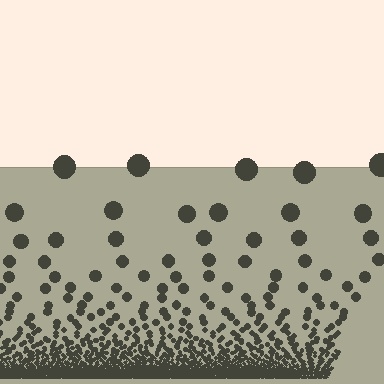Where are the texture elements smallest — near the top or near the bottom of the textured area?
Near the bottom.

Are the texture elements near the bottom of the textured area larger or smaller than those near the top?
Smaller. The gradient is inverted — elements near the bottom are smaller and denser.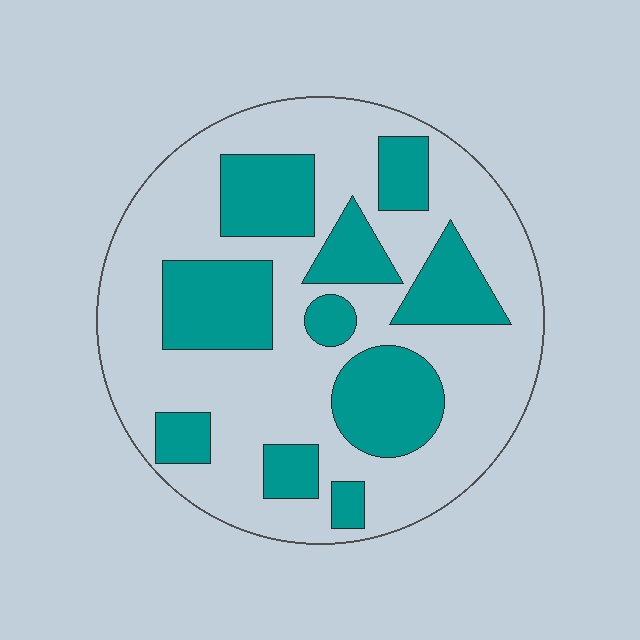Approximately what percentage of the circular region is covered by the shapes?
Approximately 35%.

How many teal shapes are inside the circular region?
10.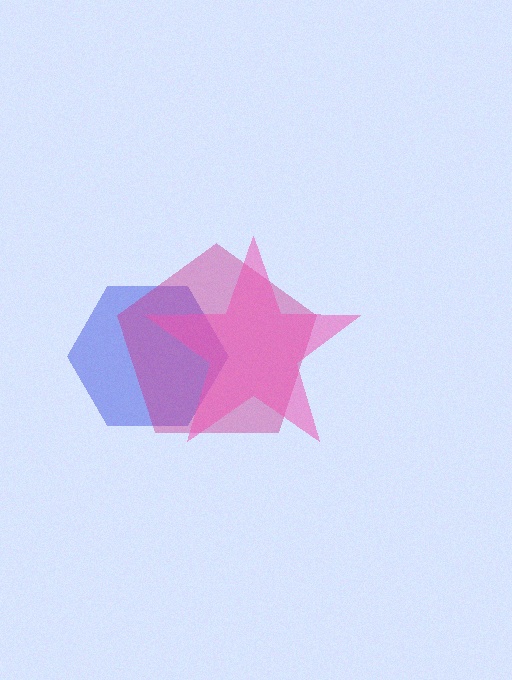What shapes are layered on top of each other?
The layered shapes are: a blue hexagon, a magenta pentagon, a pink star.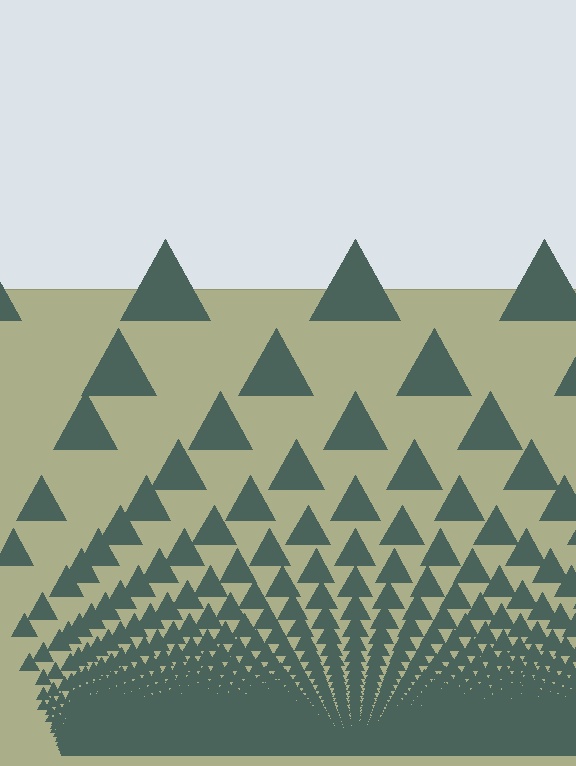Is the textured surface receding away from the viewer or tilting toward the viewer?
The surface appears to tilt toward the viewer. Texture elements get larger and sparser toward the top.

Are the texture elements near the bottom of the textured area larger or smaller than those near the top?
Smaller. The gradient is inverted — elements near the bottom are smaller and denser.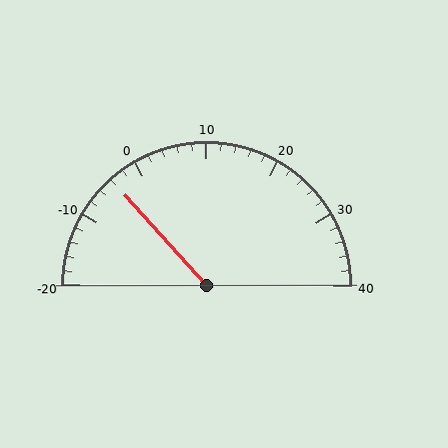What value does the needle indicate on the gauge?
The needle indicates approximately -4.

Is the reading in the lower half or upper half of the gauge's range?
The reading is in the lower half of the range (-20 to 40).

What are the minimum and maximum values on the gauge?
The gauge ranges from -20 to 40.